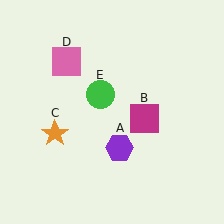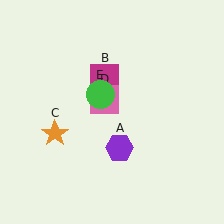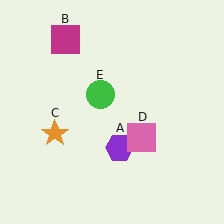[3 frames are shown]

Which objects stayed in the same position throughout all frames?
Purple hexagon (object A) and orange star (object C) and green circle (object E) remained stationary.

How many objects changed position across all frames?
2 objects changed position: magenta square (object B), pink square (object D).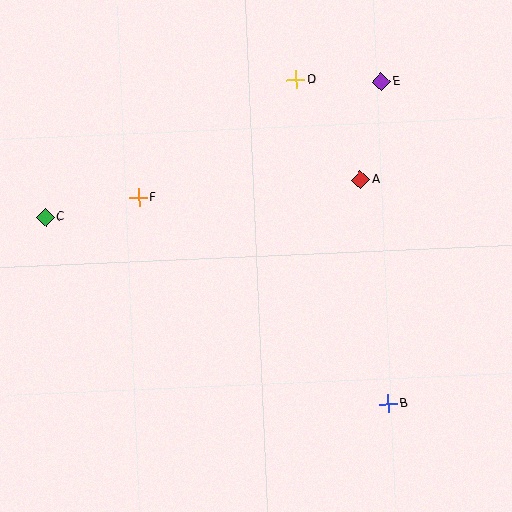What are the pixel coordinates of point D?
Point D is at (296, 80).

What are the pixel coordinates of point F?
Point F is at (139, 198).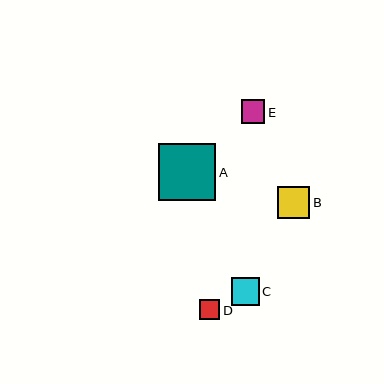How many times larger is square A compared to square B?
Square A is approximately 1.8 times the size of square B.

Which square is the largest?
Square A is the largest with a size of approximately 57 pixels.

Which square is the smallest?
Square D is the smallest with a size of approximately 20 pixels.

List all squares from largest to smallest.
From largest to smallest: A, B, C, E, D.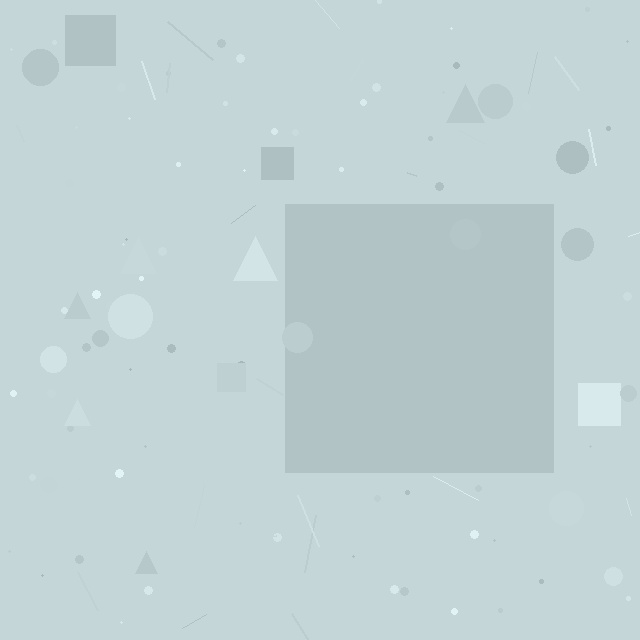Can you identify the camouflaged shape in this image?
The camouflaged shape is a square.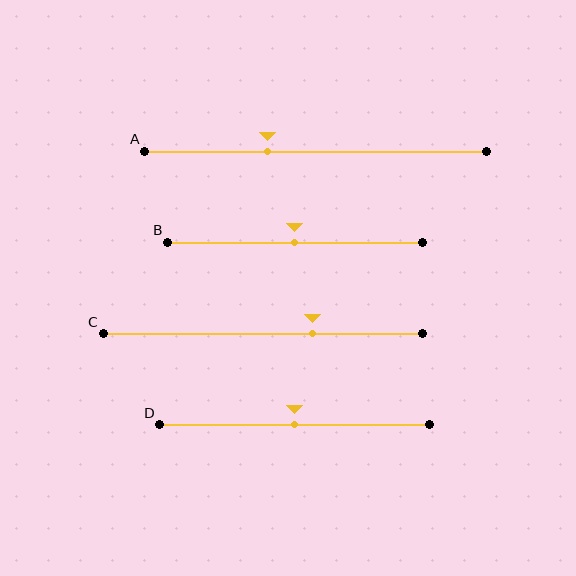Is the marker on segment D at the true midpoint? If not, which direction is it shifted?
Yes, the marker on segment D is at the true midpoint.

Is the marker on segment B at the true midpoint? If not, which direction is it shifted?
Yes, the marker on segment B is at the true midpoint.